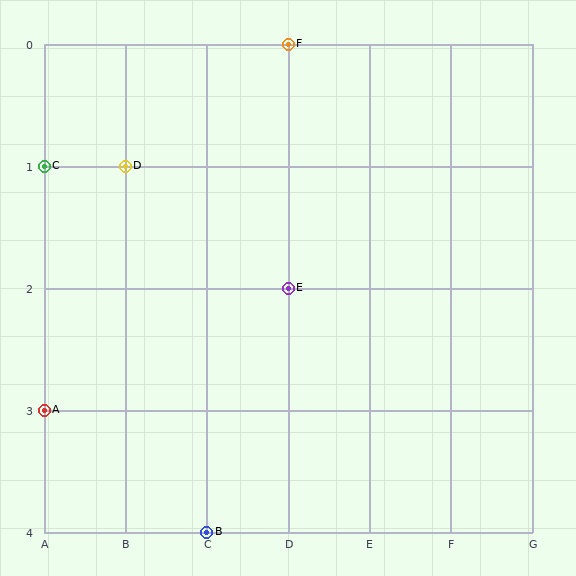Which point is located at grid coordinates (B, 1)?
Point D is at (B, 1).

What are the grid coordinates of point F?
Point F is at grid coordinates (D, 0).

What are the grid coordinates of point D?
Point D is at grid coordinates (B, 1).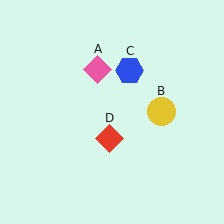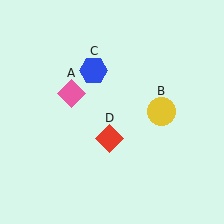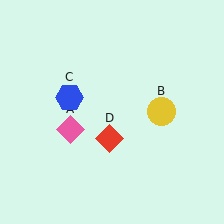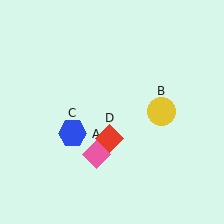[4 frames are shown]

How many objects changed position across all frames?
2 objects changed position: pink diamond (object A), blue hexagon (object C).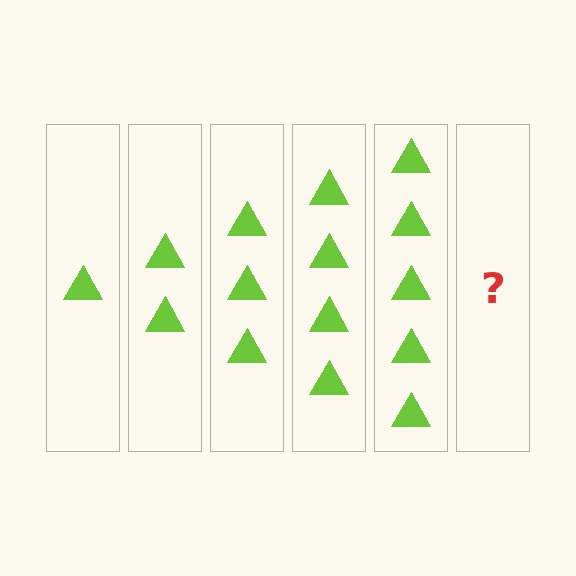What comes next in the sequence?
The next element should be 6 triangles.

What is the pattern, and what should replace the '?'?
The pattern is that each step adds one more triangle. The '?' should be 6 triangles.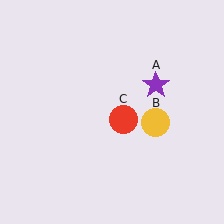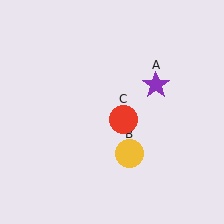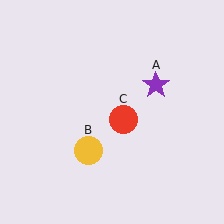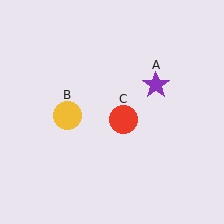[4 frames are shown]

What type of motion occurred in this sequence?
The yellow circle (object B) rotated clockwise around the center of the scene.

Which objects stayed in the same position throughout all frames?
Purple star (object A) and red circle (object C) remained stationary.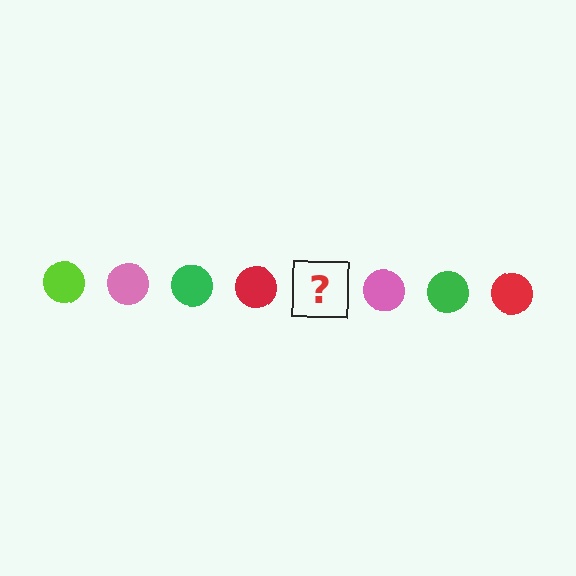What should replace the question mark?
The question mark should be replaced with a lime circle.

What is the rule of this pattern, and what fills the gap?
The rule is that the pattern cycles through lime, pink, green, red circles. The gap should be filled with a lime circle.